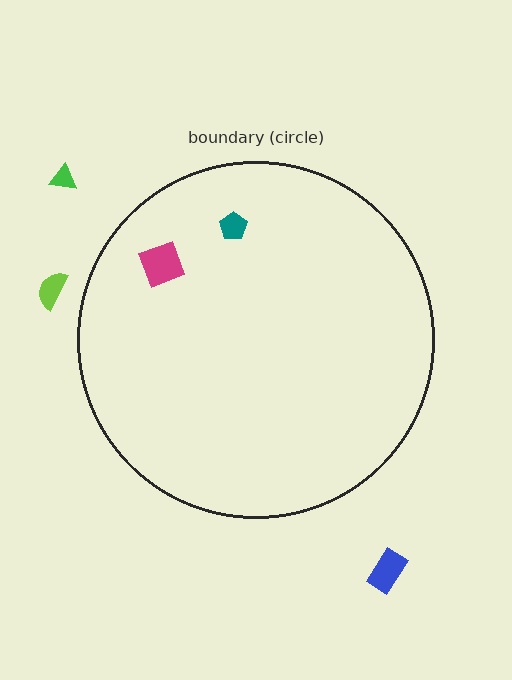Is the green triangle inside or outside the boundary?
Outside.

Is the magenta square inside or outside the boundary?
Inside.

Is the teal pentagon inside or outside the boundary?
Inside.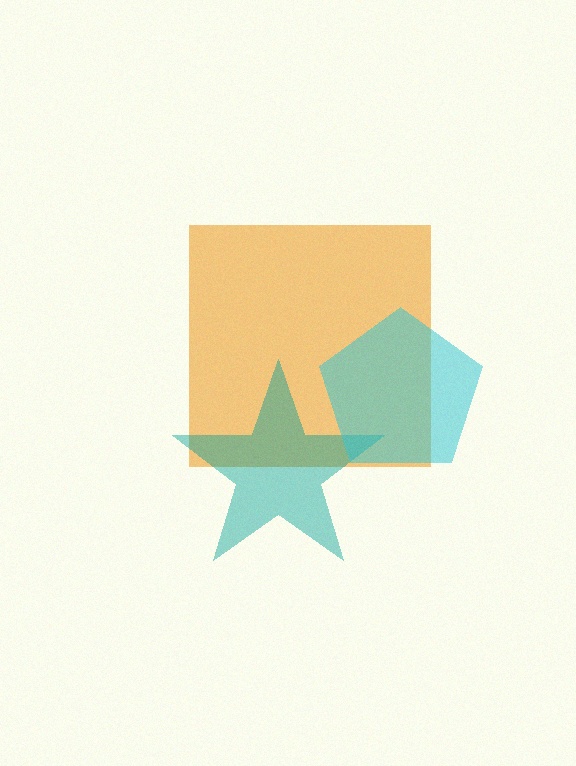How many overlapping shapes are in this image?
There are 3 overlapping shapes in the image.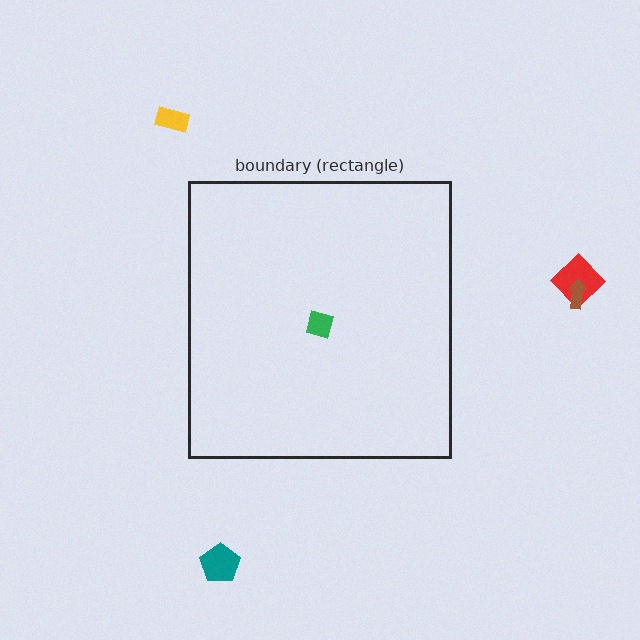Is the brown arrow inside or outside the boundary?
Outside.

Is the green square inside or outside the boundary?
Inside.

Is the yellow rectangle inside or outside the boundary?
Outside.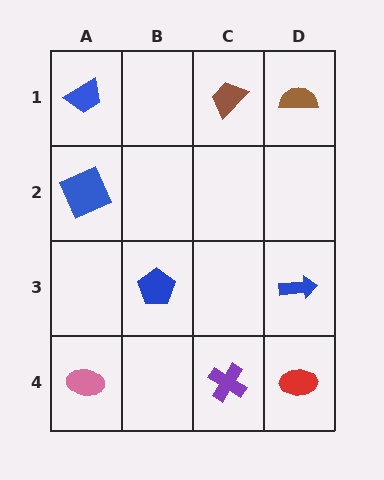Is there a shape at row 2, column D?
No, that cell is empty.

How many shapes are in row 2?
1 shape.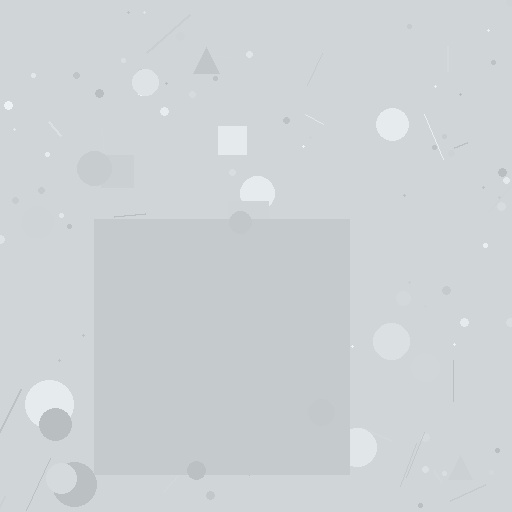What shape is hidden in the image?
A square is hidden in the image.